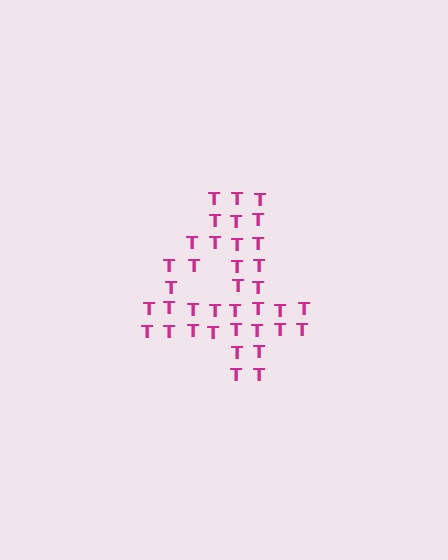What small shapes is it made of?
It is made of small letter T's.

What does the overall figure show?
The overall figure shows the digit 4.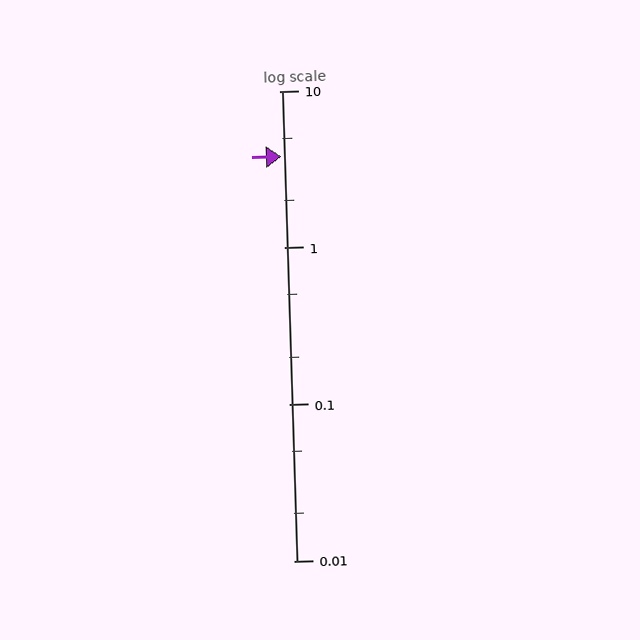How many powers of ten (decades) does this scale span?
The scale spans 3 decades, from 0.01 to 10.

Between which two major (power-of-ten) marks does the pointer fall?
The pointer is between 1 and 10.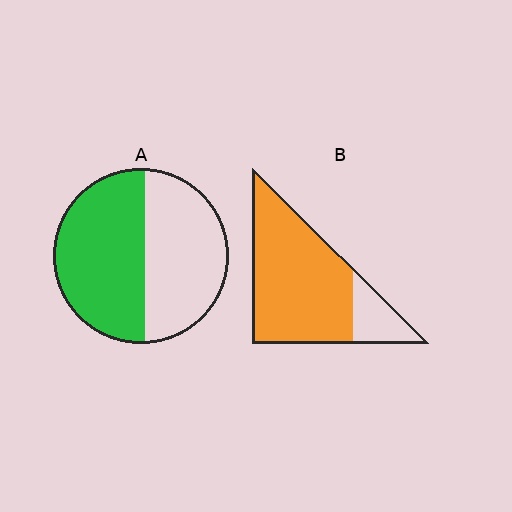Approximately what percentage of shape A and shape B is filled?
A is approximately 55% and B is approximately 80%.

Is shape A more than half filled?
Roughly half.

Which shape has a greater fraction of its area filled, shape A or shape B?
Shape B.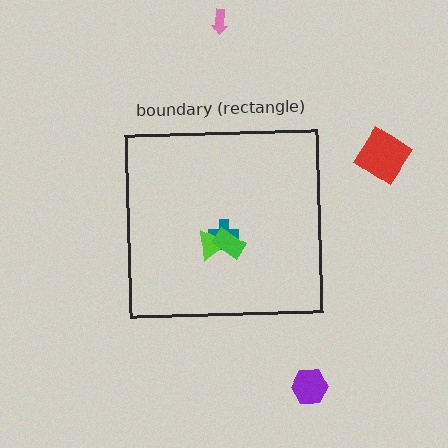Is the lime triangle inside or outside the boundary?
Inside.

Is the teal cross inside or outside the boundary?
Inside.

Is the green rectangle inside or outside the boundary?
Inside.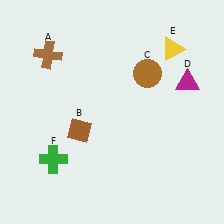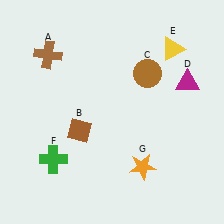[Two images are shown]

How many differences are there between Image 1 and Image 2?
There is 1 difference between the two images.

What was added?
An orange star (G) was added in Image 2.